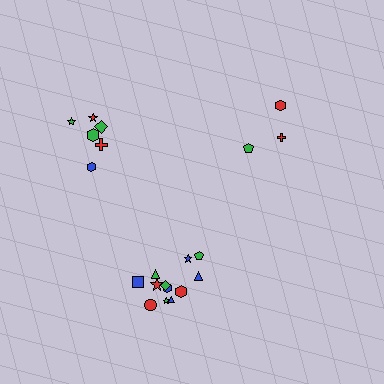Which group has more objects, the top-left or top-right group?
The top-left group.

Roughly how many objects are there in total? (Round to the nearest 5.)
Roughly 20 objects in total.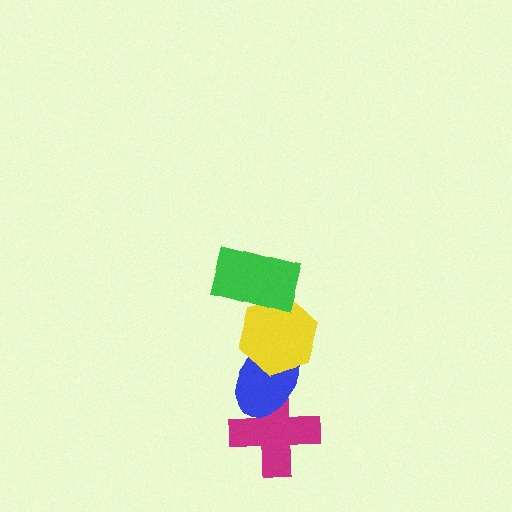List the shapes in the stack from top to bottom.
From top to bottom: the green rectangle, the yellow hexagon, the blue ellipse, the magenta cross.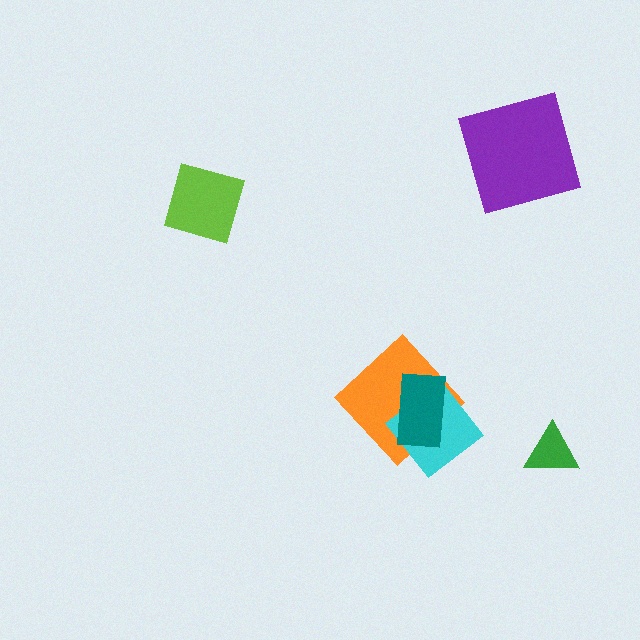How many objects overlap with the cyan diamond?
2 objects overlap with the cyan diamond.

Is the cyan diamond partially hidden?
Yes, it is partially covered by another shape.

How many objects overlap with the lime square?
0 objects overlap with the lime square.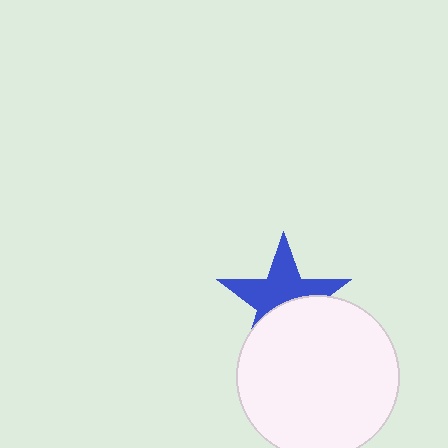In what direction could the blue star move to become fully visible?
The blue star could move up. That would shift it out from behind the white circle entirely.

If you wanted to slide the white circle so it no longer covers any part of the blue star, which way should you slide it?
Slide it down — that is the most direct way to separate the two shapes.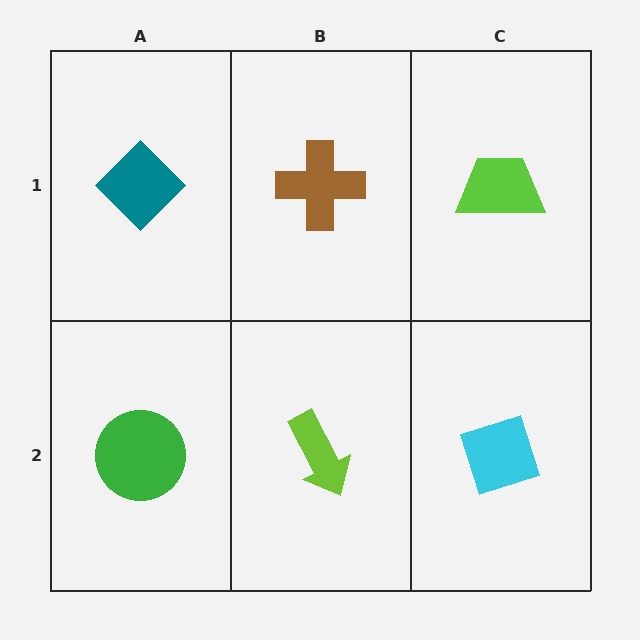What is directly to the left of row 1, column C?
A brown cross.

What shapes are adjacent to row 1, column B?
A lime arrow (row 2, column B), a teal diamond (row 1, column A), a lime trapezoid (row 1, column C).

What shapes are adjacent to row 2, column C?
A lime trapezoid (row 1, column C), a lime arrow (row 2, column B).